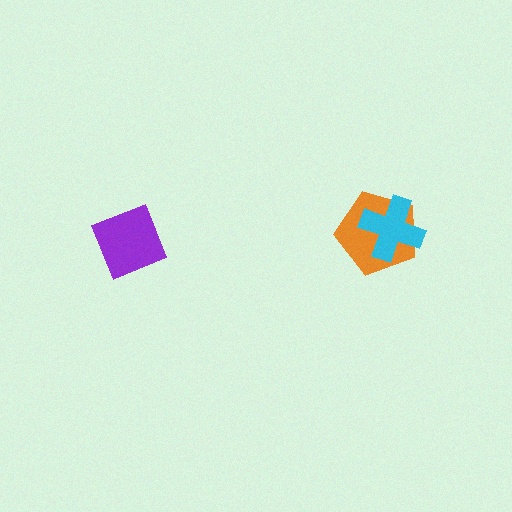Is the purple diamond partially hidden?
No, no other shape covers it.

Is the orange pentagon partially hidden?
Yes, it is partially covered by another shape.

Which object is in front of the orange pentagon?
The cyan cross is in front of the orange pentagon.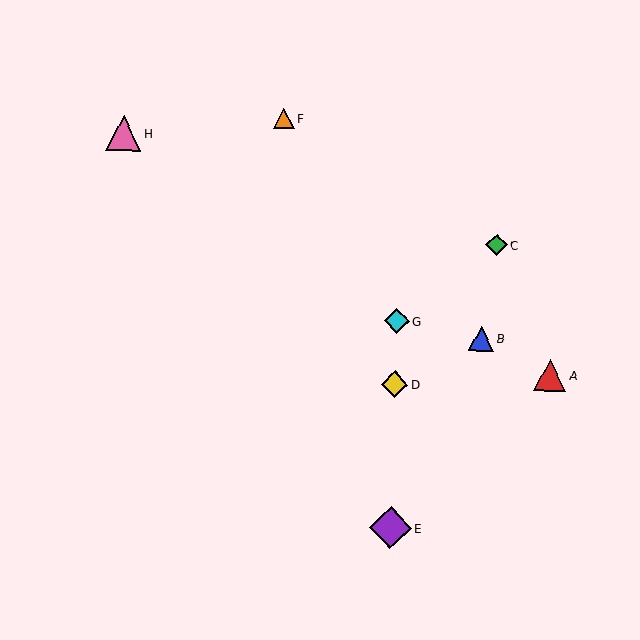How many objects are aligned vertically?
3 objects (D, E, G) are aligned vertically.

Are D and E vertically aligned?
Yes, both are at x≈395.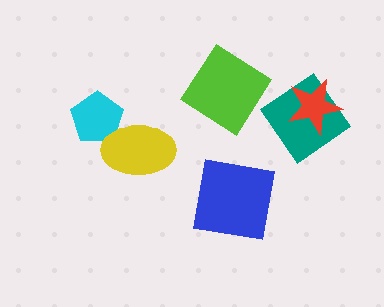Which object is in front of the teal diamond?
The red star is in front of the teal diamond.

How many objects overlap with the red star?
1 object overlaps with the red star.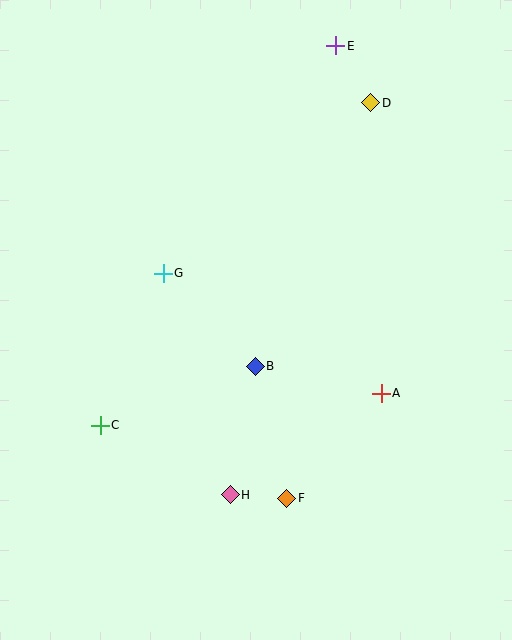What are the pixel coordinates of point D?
Point D is at (371, 103).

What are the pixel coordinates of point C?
Point C is at (100, 425).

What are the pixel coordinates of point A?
Point A is at (381, 393).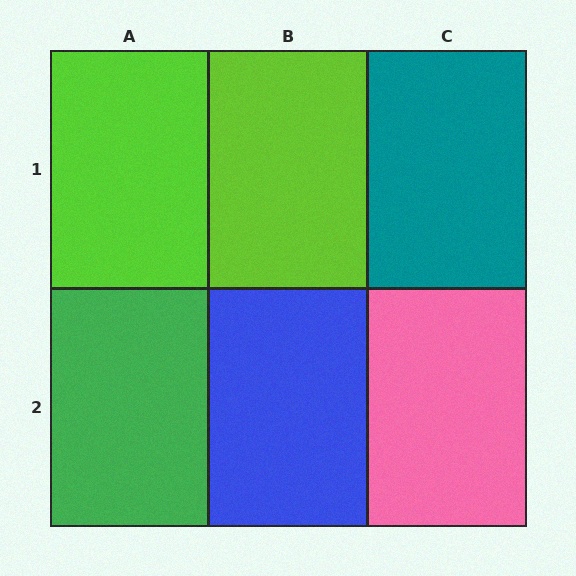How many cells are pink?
1 cell is pink.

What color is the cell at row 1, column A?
Lime.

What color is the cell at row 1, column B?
Lime.